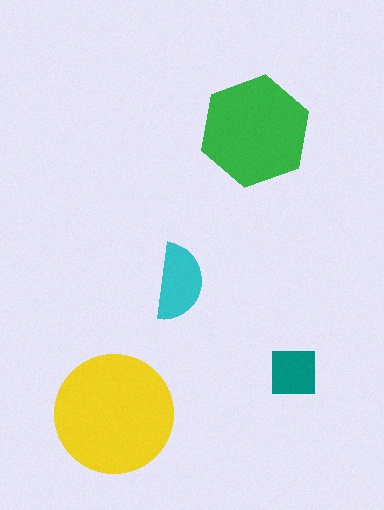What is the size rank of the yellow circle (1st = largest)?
1st.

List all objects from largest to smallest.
The yellow circle, the green hexagon, the cyan semicircle, the teal square.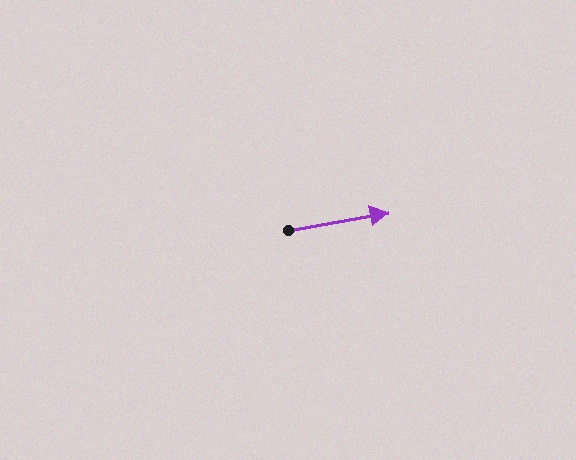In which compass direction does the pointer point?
East.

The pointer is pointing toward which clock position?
Roughly 3 o'clock.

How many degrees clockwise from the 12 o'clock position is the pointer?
Approximately 80 degrees.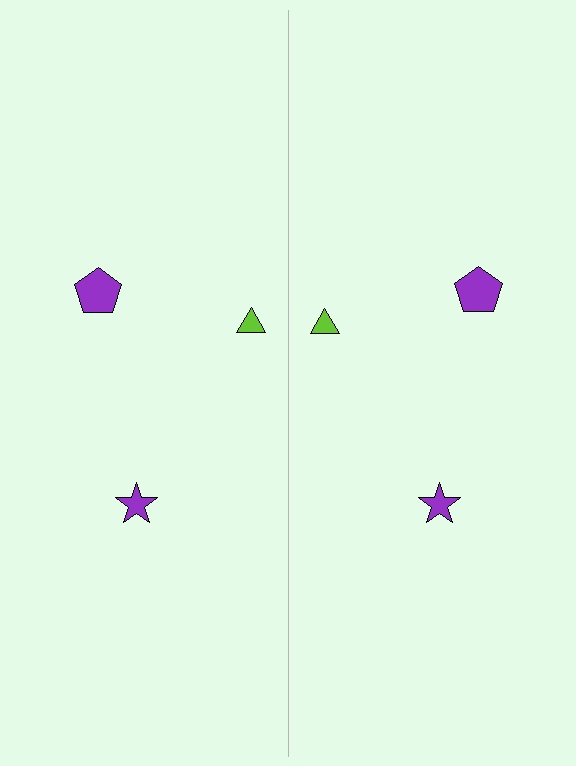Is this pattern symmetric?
Yes, this pattern has bilateral (reflection) symmetry.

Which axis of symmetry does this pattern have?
The pattern has a vertical axis of symmetry running through the center of the image.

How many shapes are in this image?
There are 6 shapes in this image.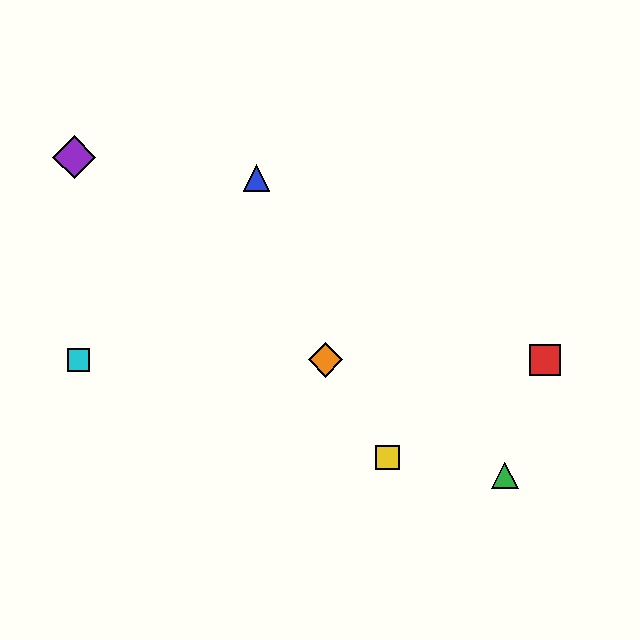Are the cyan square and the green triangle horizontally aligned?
No, the cyan square is at y≈360 and the green triangle is at y≈476.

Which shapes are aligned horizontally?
The red square, the orange diamond, the cyan square are aligned horizontally.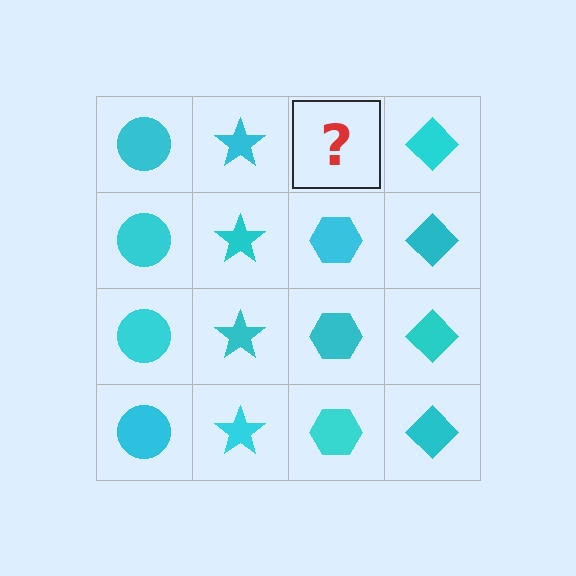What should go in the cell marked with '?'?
The missing cell should contain a cyan hexagon.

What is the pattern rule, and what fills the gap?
The rule is that each column has a consistent shape. The gap should be filled with a cyan hexagon.